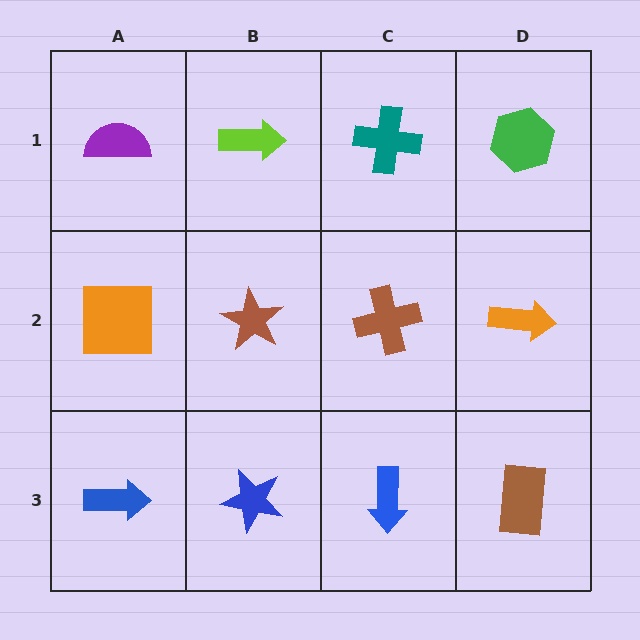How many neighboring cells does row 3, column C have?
3.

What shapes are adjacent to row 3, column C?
A brown cross (row 2, column C), a blue star (row 3, column B), a brown rectangle (row 3, column D).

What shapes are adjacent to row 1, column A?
An orange square (row 2, column A), a lime arrow (row 1, column B).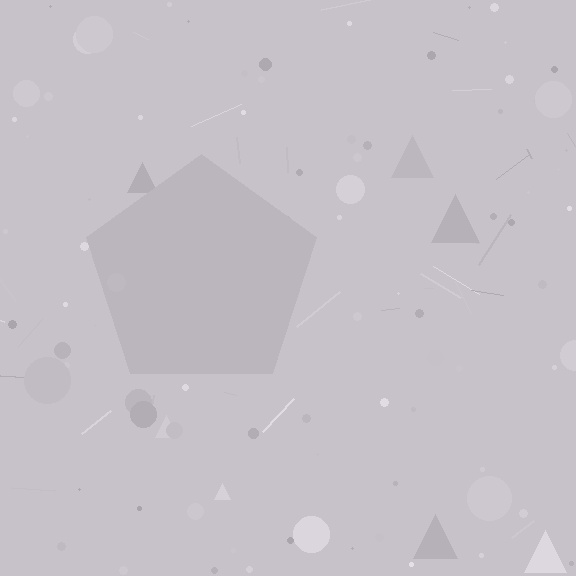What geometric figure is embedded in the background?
A pentagon is embedded in the background.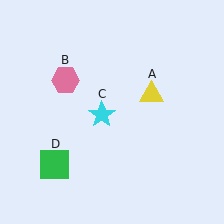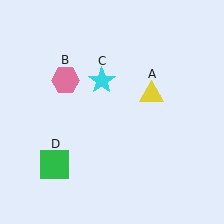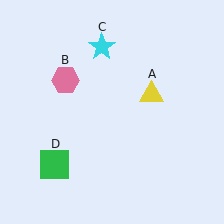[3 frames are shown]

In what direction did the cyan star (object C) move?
The cyan star (object C) moved up.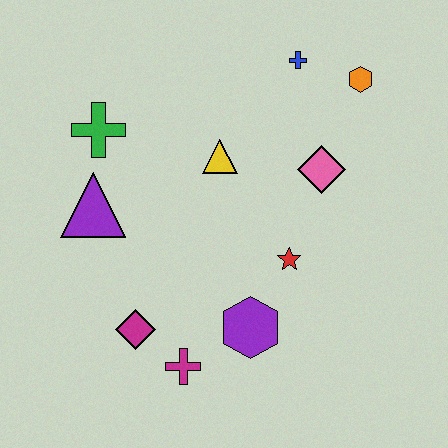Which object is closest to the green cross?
The purple triangle is closest to the green cross.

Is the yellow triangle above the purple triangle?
Yes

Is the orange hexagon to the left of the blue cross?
No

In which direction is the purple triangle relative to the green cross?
The purple triangle is below the green cross.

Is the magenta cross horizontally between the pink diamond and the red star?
No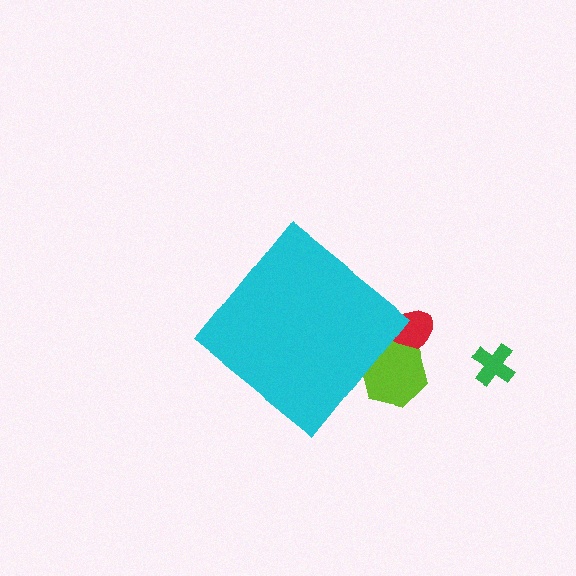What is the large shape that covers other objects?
A cyan diamond.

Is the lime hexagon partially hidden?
Yes, the lime hexagon is partially hidden behind the cyan diamond.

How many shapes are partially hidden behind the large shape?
2 shapes are partially hidden.